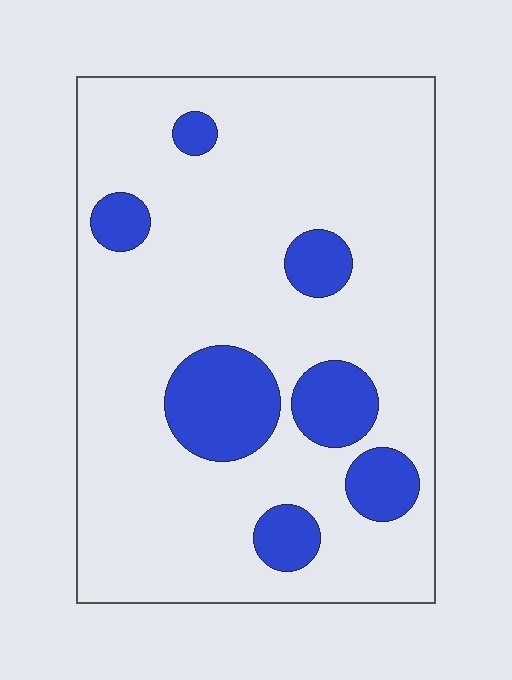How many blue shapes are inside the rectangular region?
7.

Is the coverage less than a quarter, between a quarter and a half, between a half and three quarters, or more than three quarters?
Less than a quarter.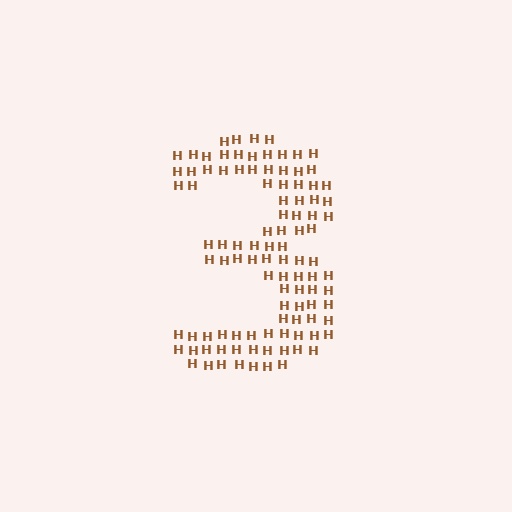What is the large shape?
The large shape is the digit 3.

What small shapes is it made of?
It is made of small letter H's.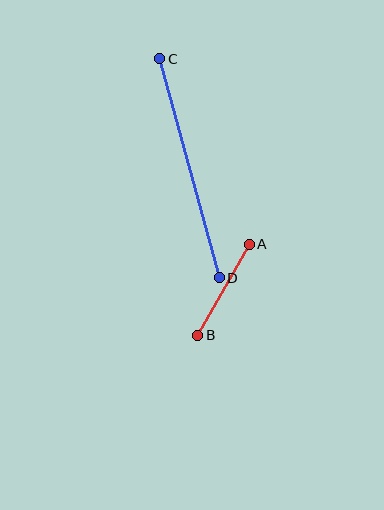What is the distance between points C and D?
The distance is approximately 227 pixels.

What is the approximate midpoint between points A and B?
The midpoint is at approximately (223, 290) pixels.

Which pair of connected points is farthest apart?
Points C and D are farthest apart.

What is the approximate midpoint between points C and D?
The midpoint is at approximately (189, 168) pixels.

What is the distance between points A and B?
The distance is approximately 105 pixels.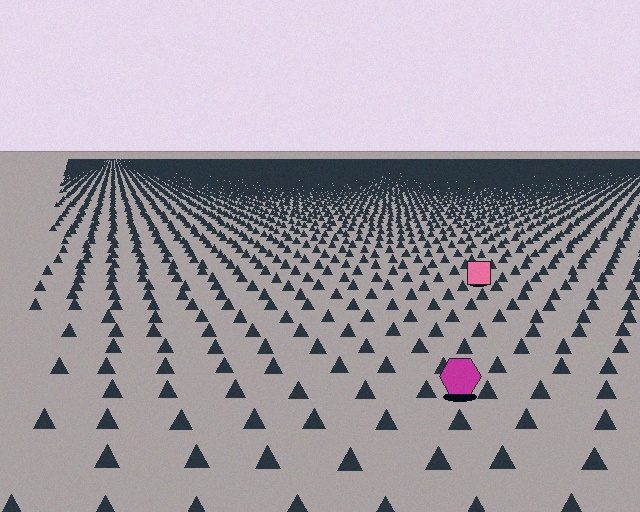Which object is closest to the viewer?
The magenta hexagon is closest. The texture marks near it are larger and more spread out.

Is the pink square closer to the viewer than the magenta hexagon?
No. The magenta hexagon is closer — you can tell from the texture gradient: the ground texture is coarser near it.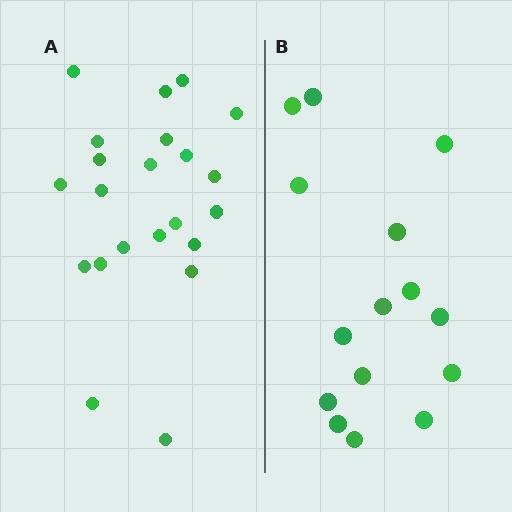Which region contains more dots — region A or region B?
Region A (the left region) has more dots.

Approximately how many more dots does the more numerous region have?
Region A has roughly 8 or so more dots than region B.